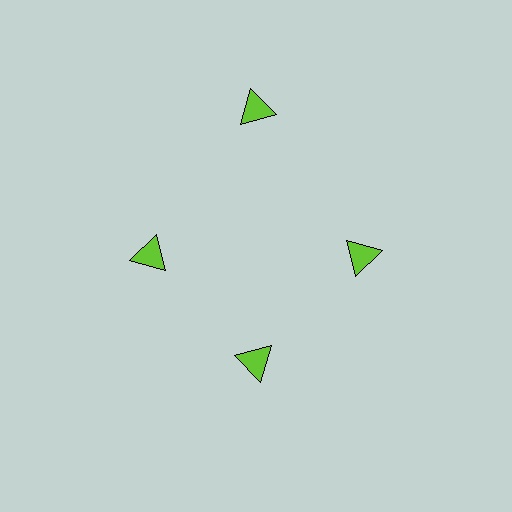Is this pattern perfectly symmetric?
No. The 4 lime triangles are arranged in a ring, but one element near the 12 o'clock position is pushed outward from the center, breaking the 4-fold rotational symmetry.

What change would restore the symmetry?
The symmetry would be restored by moving it inward, back onto the ring so that all 4 triangles sit at equal angles and equal distance from the center.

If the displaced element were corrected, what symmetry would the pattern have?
It would have 4-fold rotational symmetry — the pattern would map onto itself every 90 degrees.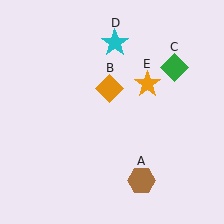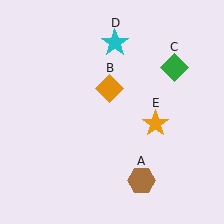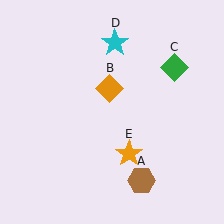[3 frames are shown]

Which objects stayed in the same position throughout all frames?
Brown hexagon (object A) and orange diamond (object B) and green diamond (object C) and cyan star (object D) remained stationary.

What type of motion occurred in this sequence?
The orange star (object E) rotated clockwise around the center of the scene.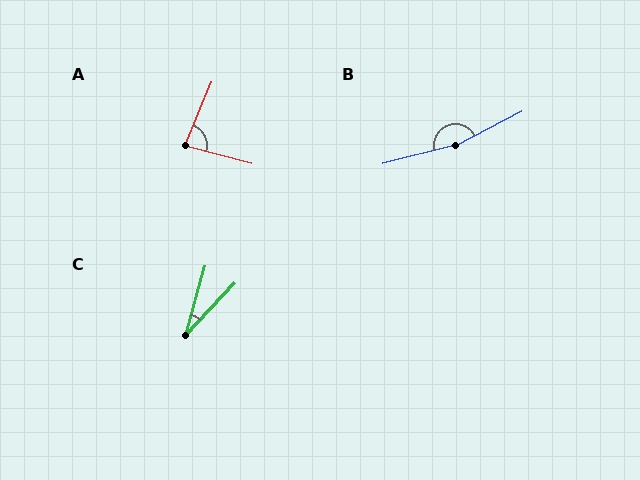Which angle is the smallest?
C, at approximately 28 degrees.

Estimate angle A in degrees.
Approximately 81 degrees.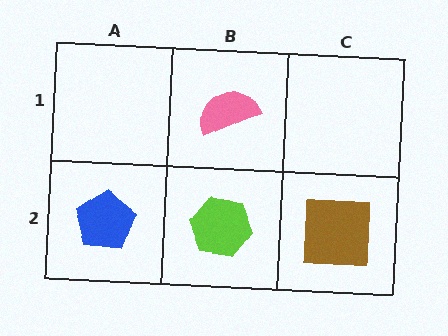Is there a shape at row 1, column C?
No, that cell is empty.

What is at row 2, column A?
A blue pentagon.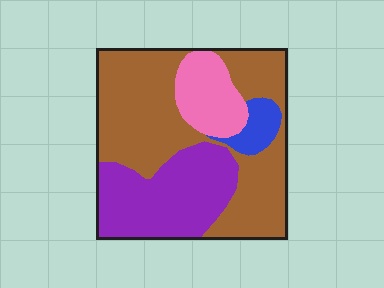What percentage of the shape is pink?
Pink covers roughly 15% of the shape.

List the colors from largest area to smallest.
From largest to smallest: brown, purple, pink, blue.